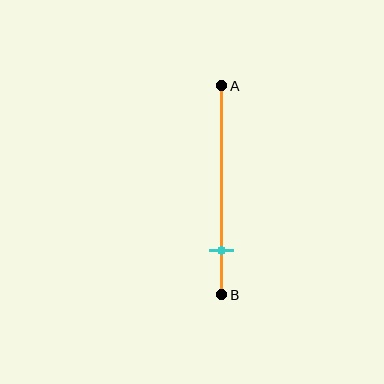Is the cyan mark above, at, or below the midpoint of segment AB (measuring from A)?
The cyan mark is below the midpoint of segment AB.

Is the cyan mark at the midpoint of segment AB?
No, the mark is at about 80% from A, not at the 50% midpoint.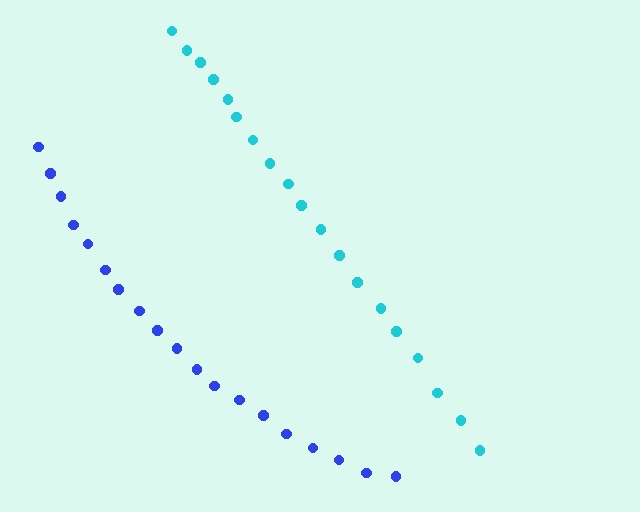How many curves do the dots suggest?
There are 2 distinct paths.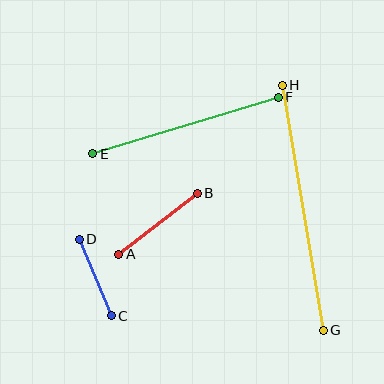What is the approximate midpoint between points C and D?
The midpoint is at approximately (95, 278) pixels.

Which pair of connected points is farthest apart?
Points G and H are farthest apart.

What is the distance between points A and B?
The distance is approximately 99 pixels.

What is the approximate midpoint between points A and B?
The midpoint is at approximately (158, 224) pixels.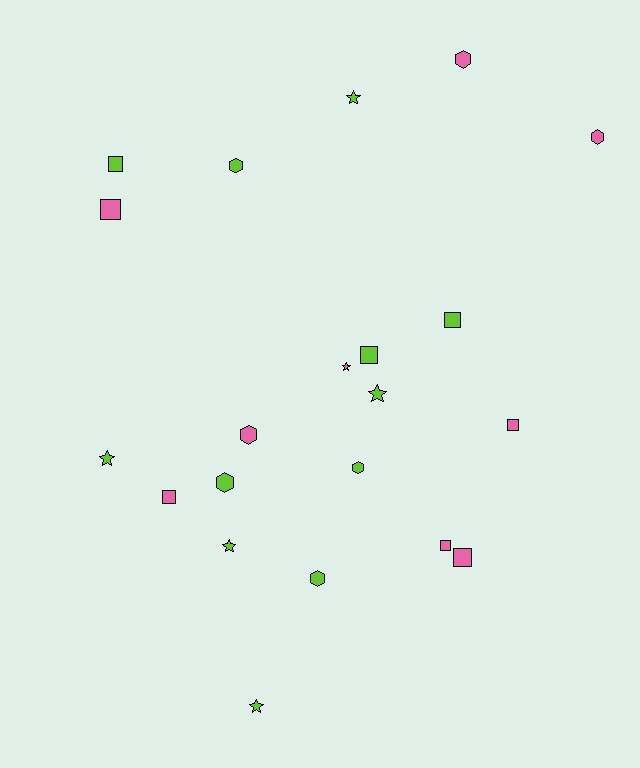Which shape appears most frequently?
Square, with 8 objects.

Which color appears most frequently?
Lime, with 12 objects.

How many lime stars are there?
There are 5 lime stars.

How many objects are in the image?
There are 21 objects.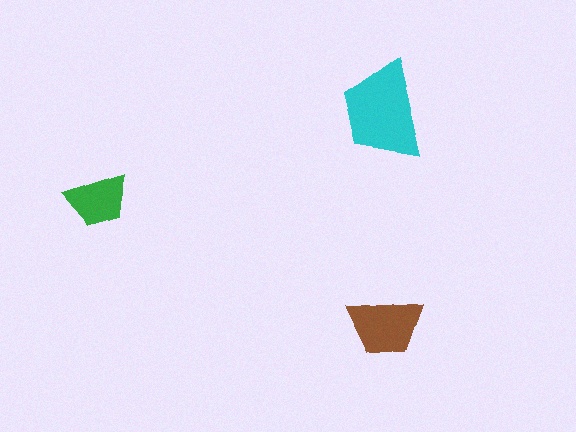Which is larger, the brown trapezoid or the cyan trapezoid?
The cyan one.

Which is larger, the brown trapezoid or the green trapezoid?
The brown one.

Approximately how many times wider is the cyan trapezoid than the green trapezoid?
About 1.5 times wider.